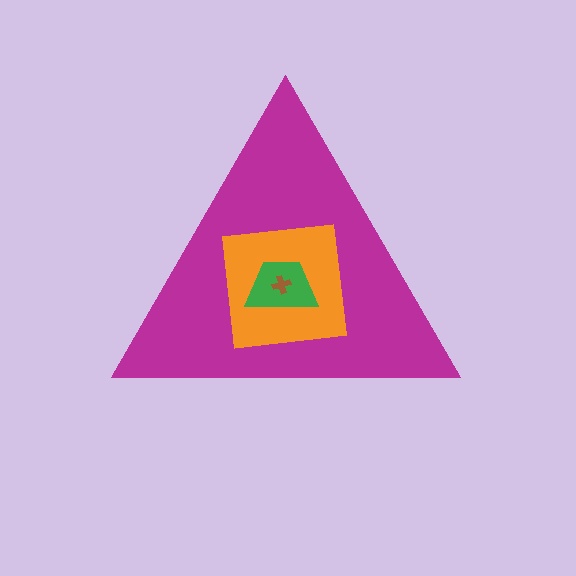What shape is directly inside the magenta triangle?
The orange square.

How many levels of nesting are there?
4.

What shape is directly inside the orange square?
The green trapezoid.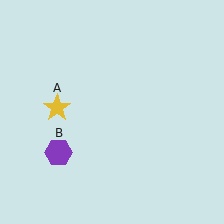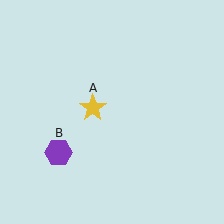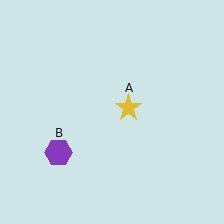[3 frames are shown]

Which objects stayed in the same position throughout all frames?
Purple hexagon (object B) remained stationary.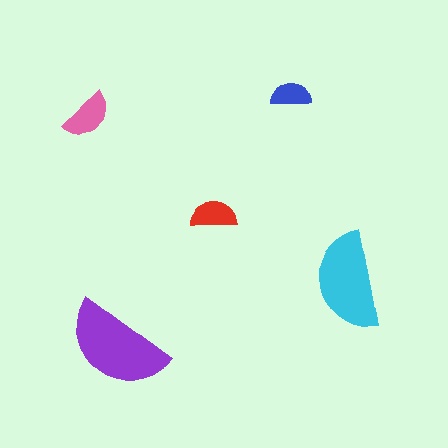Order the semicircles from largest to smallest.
the purple one, the cyan one, the pink one, the red one, the blue one.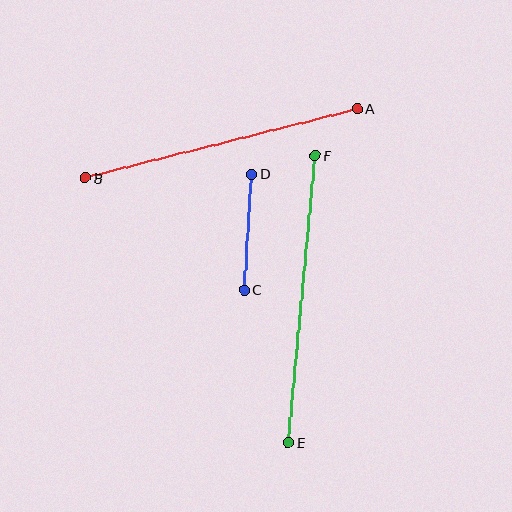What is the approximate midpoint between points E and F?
The midpoint is at approximately (302, 299) pixels.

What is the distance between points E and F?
The distance is approximately 288 pixels.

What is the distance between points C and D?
The distance is approximately 116 pixels.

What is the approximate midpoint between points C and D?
The midpoint is at approximately (248, 232) pixels.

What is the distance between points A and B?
The distance is approximately 281 pixels.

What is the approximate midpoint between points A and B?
The midpoint is at approximately (222, 143) pixels.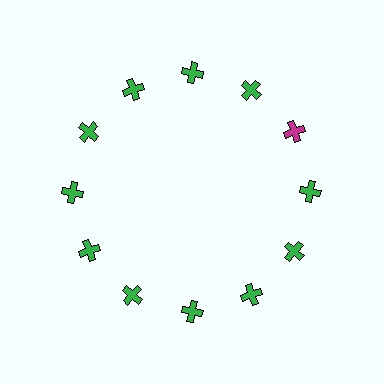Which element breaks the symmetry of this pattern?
The magenta cross at roughly the 2 o'clock position breaks the symmetry. All other shapes are green crosses.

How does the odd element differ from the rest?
It has a different color: magenta instead of green.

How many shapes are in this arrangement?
There are 12 shapes arranged in a ring pattern.